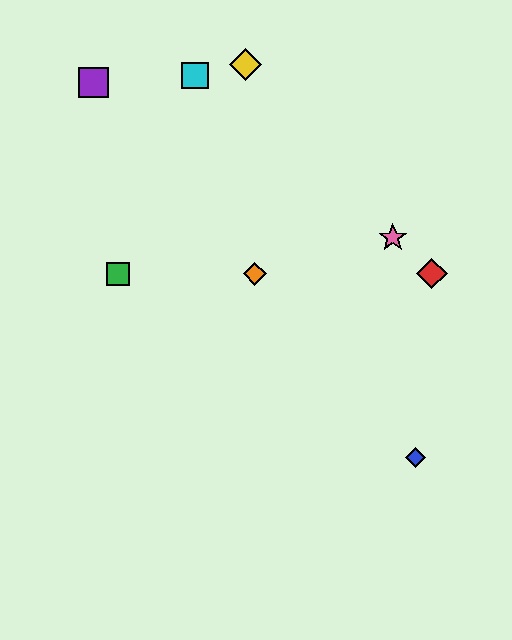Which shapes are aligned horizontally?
The red diamond, the green square, the orange diamond are aligned horizontally.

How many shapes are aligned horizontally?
3 shapes (the red diamond, the green square, the orange diamond) are aligned horizontally.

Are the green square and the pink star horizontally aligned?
No, the green square is at y≈274 and the pink star is at y≈238.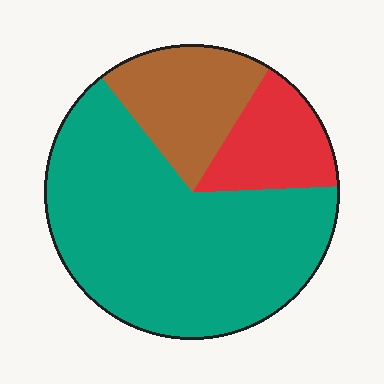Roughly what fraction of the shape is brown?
Brown takes up less than a quarter of the shape.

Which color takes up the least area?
Red, at roughly 15%.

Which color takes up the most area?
Teal, at roughly 65%.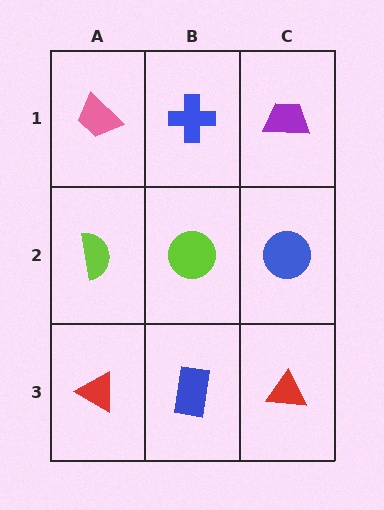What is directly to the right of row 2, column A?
A lime circle.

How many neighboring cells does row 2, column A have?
3.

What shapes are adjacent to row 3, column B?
A lime circle (row 2, column B), a red triangle (row 3, column A), a red triangle (row 3, column C).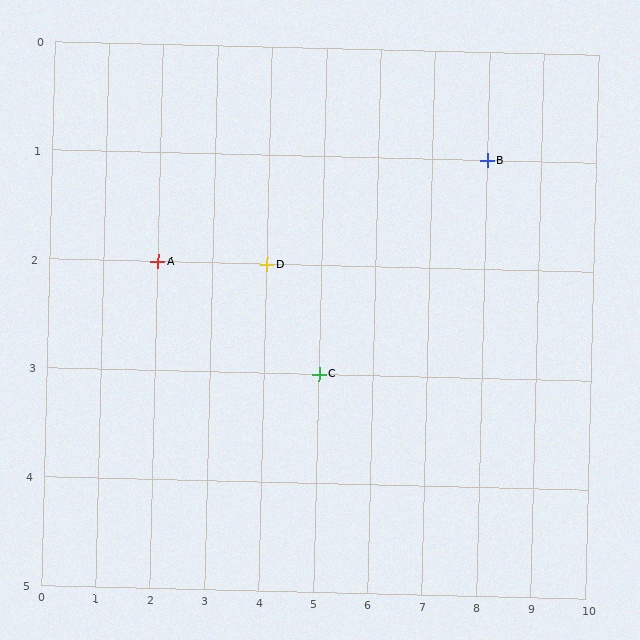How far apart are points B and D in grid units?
Points B and D are 4 columns and 1 row apart (about 4.1 grid units diagonally).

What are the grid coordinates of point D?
Point D is at grid coordinates (4, 2).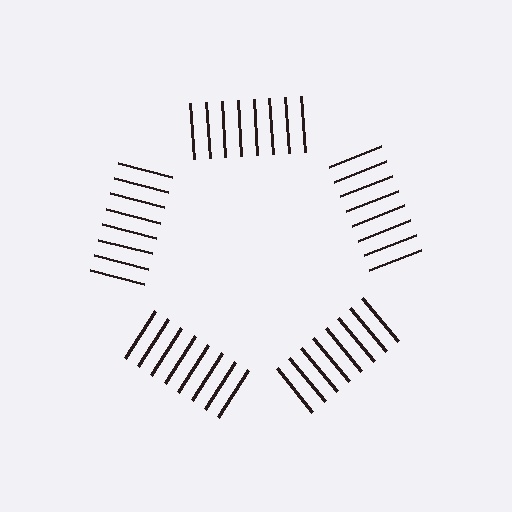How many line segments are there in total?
40 — 8 along each of the 5 edges.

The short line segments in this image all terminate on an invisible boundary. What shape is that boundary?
An illusory pentagon — the line segments terminate on its edges but no continuous stroke is drawn.